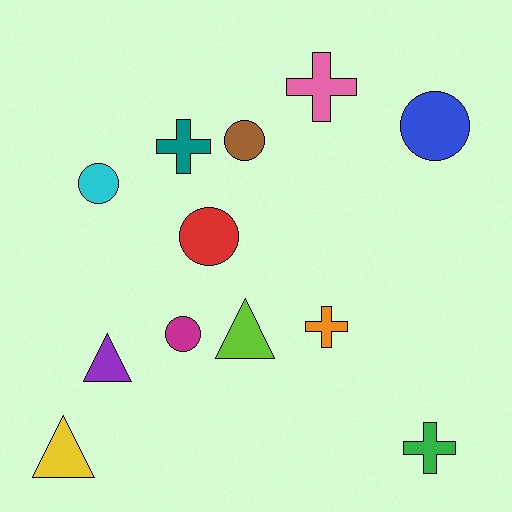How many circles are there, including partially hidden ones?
There are 5 circles.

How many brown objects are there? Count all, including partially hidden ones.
There is 1 brown object.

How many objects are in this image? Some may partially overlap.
There are 12 objects.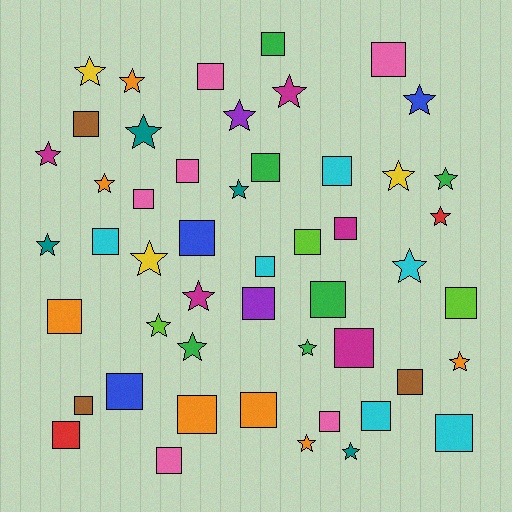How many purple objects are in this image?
There are 2 purple objects.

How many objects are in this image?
There are 50 objects.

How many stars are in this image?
There are 22 stars.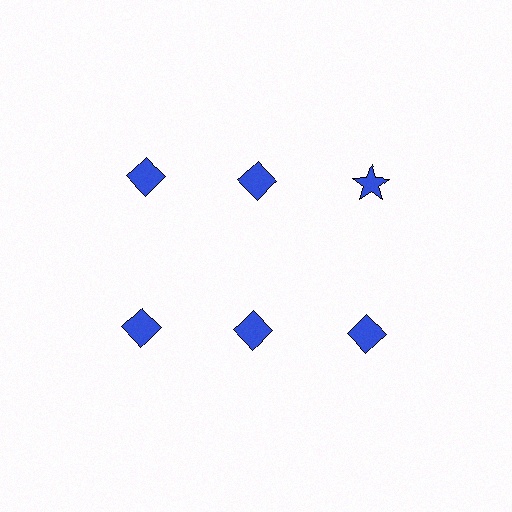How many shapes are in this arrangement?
There are 6 shapes arranged in a grid pattern.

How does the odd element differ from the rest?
It has a different shape: star instead of diamond.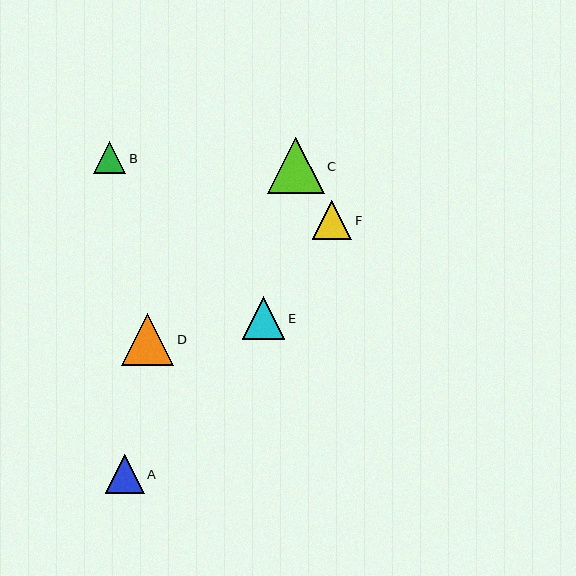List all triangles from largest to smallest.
From largest to smallest: C, D, E, F, A, B.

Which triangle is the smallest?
Triangle B is the smallest with a size of approximately 32 pixels.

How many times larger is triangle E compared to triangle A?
Triangle E is approximately 1.1 times the size of triangle A.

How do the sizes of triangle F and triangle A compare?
Triangle F and triangle A are approximately the same size.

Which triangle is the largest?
Triangle C is the largest with a size of approximately 57 pixels.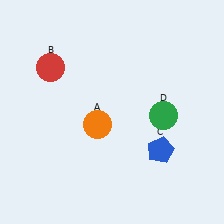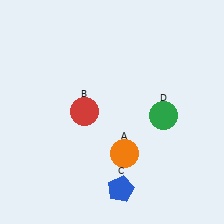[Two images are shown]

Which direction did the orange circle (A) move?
The orange circle (A) moved down.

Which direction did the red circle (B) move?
The red circle (B) moved down.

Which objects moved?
The objects that moved are: the orange circle (A), the red circle (B), the blue pentagon (C).